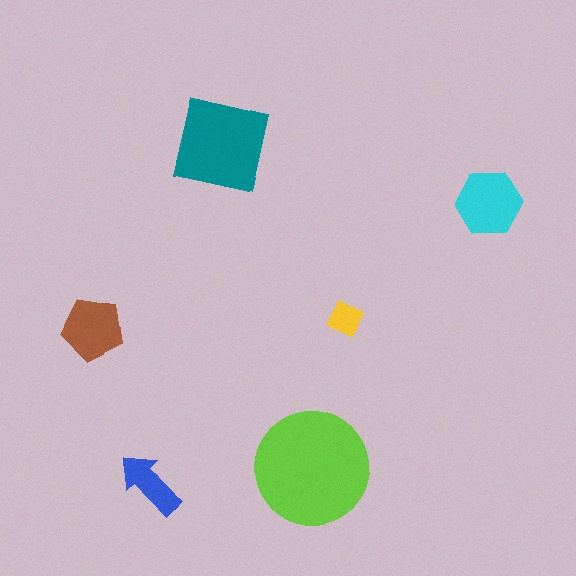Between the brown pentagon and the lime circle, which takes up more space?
The lime circle.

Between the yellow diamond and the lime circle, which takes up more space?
The lime circle.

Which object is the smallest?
The yellow diamond.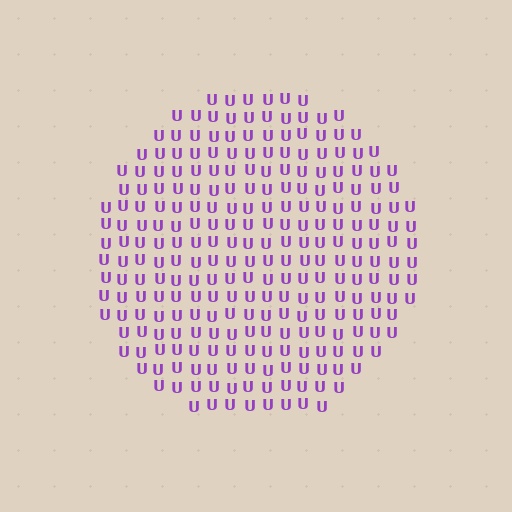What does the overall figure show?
The overall figure shows a circle.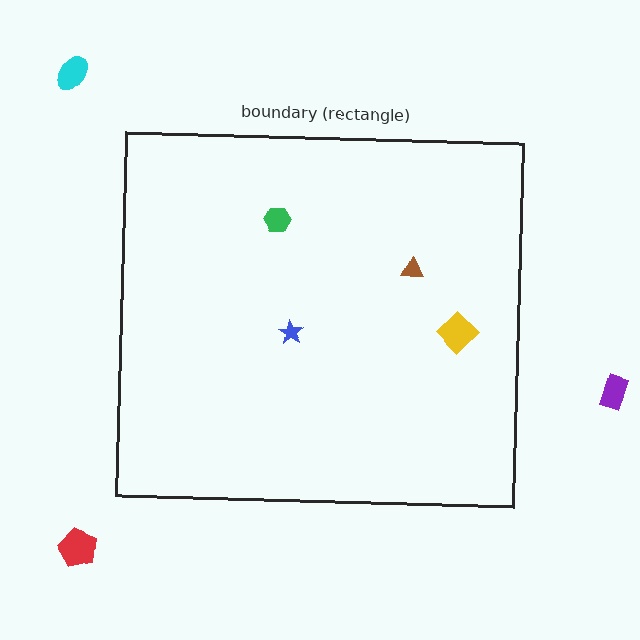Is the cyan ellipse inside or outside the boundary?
Outside.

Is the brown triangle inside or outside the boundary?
Inside.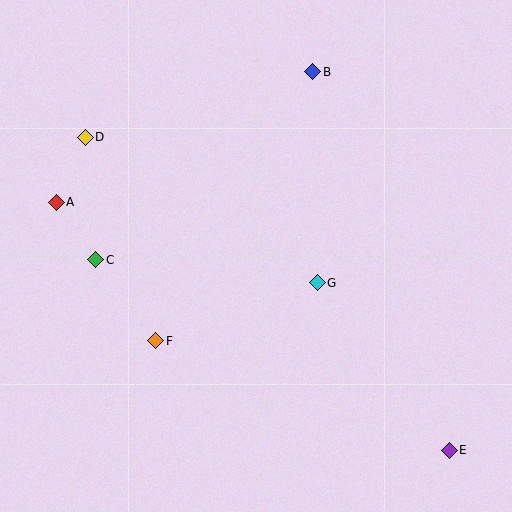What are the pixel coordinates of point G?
Point G is at (317, 283).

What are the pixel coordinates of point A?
Point A is at (56, 202).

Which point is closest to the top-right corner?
Point B is closest to the top-right corner.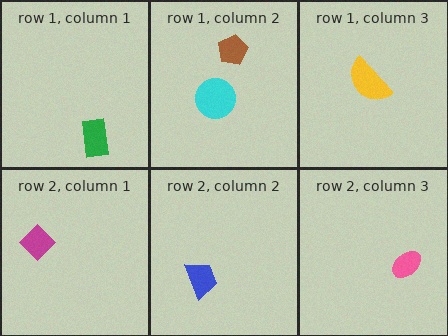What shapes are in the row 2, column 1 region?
The magenta diamond.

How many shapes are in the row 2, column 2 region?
1.